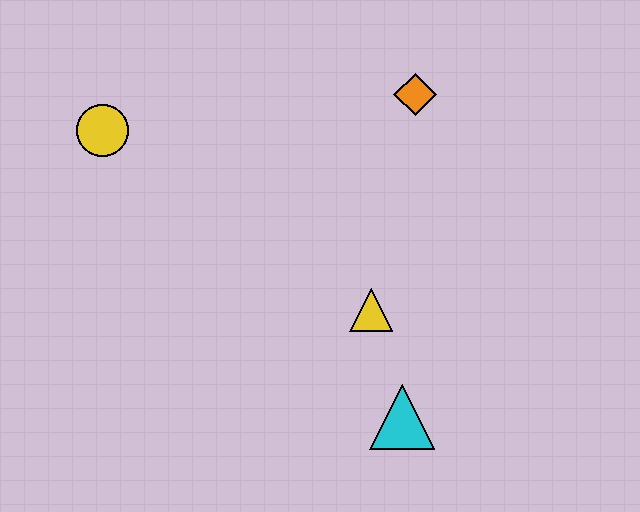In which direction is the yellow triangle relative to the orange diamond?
The yellow triangle is below the orange diamond.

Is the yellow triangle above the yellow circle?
No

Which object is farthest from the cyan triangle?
The yellow circle is farthest from the cyan triangle.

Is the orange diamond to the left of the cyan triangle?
No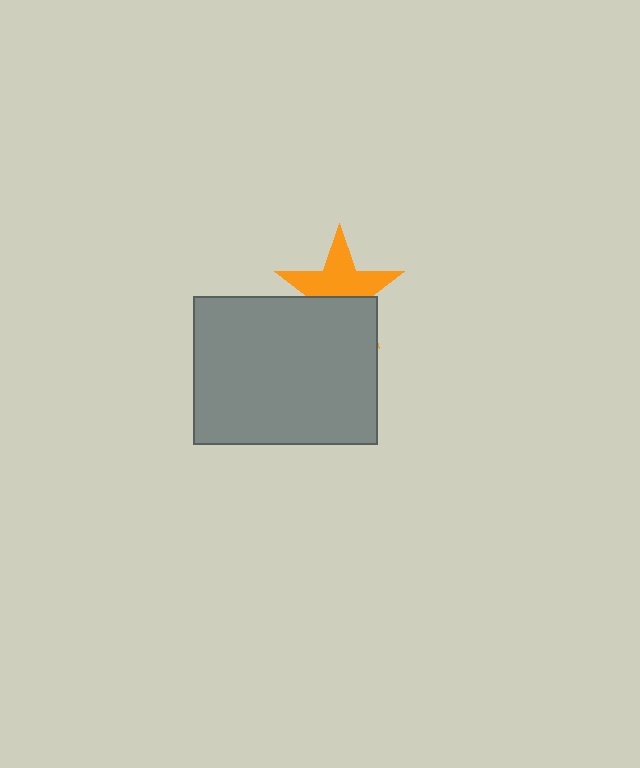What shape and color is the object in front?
The object in front is a gray rectangle.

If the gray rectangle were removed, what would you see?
You would see the complete orange star.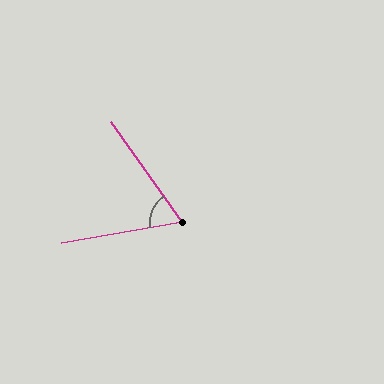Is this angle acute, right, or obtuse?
It is acute.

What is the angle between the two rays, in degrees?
Approximately 65 degrees.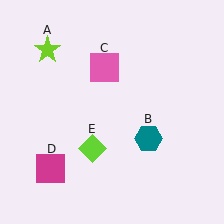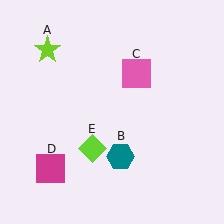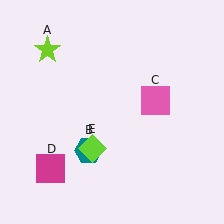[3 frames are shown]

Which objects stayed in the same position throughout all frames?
Lime star (object A) and magenta square (object D) and lime diamond (object E) remained stationary.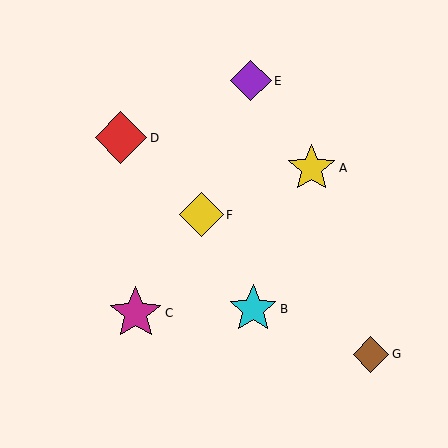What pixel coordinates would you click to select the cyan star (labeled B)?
Click at (253, 309) to select the cyan star B.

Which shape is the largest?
The magenta star (labeled C) is the largest.